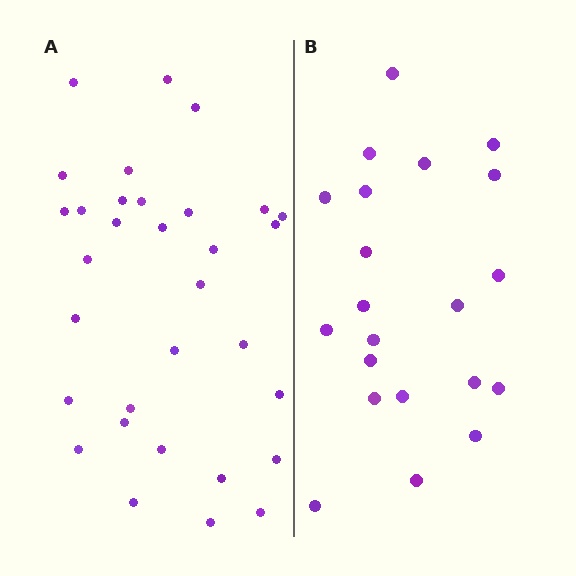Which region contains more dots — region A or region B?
Region A (the left region) has more dots.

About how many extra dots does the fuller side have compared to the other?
Region A has roughly 12 or so more dots than region B.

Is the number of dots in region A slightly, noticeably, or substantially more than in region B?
Region A has substantially more. The ratio is roughly 1.5 to 1.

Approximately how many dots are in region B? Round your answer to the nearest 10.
About 20 dots. (The exact count is 21, which rounds to 20.)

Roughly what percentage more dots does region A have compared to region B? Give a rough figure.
About 50% more.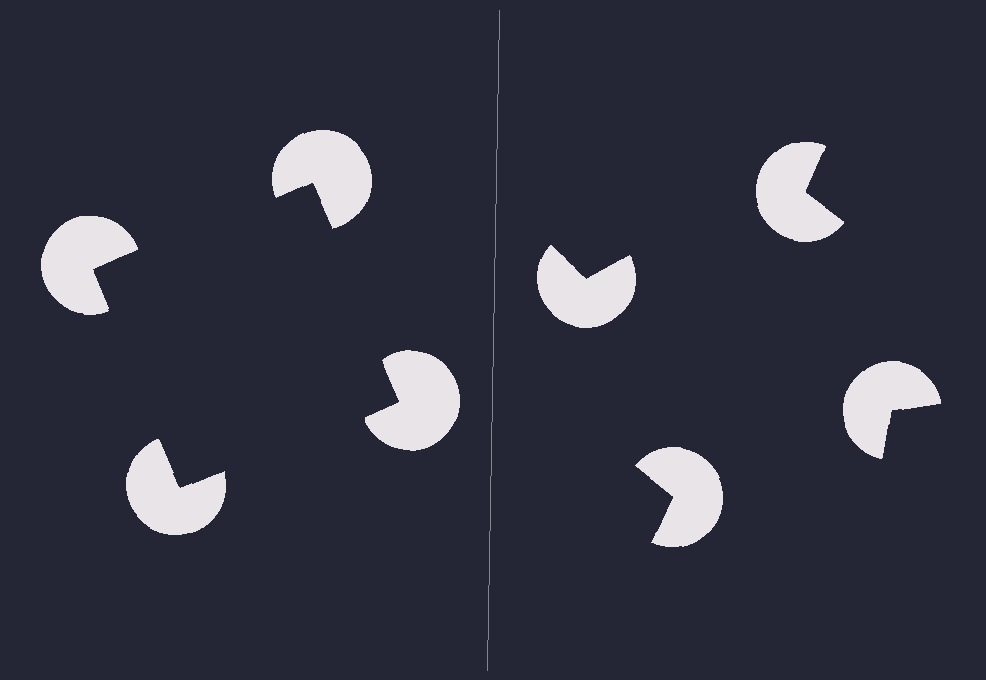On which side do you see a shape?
An illusory square appears on the left side. On the right side the wedge cuts are rotated, so no coherent shape forms.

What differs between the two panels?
The pac-man discs are positioned identically on both sides; only the wedge orientations differ. On the left they align to a square; on the right they are misaligned.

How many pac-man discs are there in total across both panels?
8 — 4 on each side.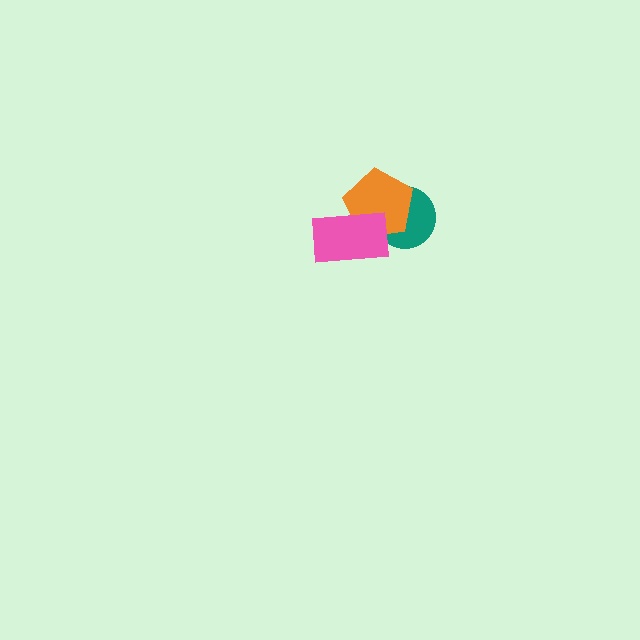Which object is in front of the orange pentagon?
The pink rectangle is in front of the orange pentagon.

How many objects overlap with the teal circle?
2 objects overlap with the teal circle.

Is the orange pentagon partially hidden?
Yes, it is partially covered by another shape.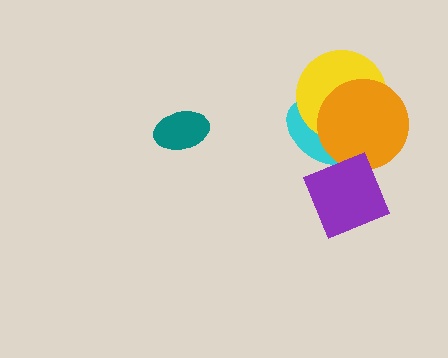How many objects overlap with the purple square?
0 objects overlap with the purple square.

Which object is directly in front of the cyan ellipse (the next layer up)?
The yellow circle is directly in front of the cyan ellipse.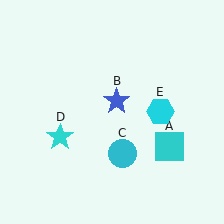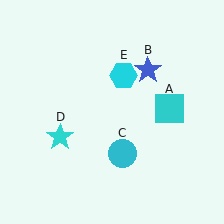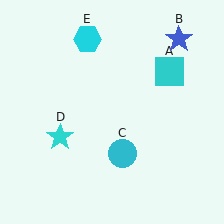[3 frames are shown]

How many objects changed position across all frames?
3 objects changed position: cyan square (object A), blue star (object B), cyan hexagon (object E).